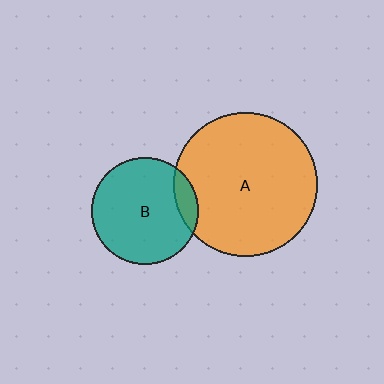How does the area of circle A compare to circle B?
Approximately 1.8 times.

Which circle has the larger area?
Circle A (orange).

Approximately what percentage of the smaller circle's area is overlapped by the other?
Approximately 10%.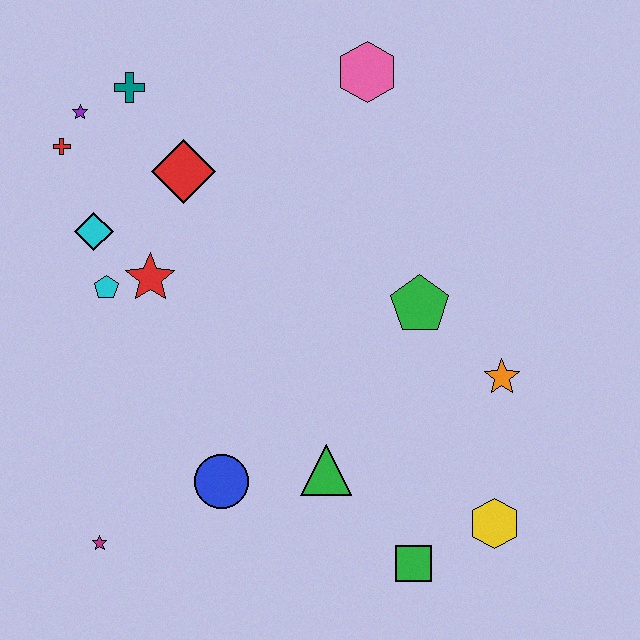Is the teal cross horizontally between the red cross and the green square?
Yes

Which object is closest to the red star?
The cyan pentagon is closest to the red star.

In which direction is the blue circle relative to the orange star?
The blue circle is to the left of the orange star.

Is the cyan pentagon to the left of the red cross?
No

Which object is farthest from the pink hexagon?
The magenta star is farthest from the pink hexagon.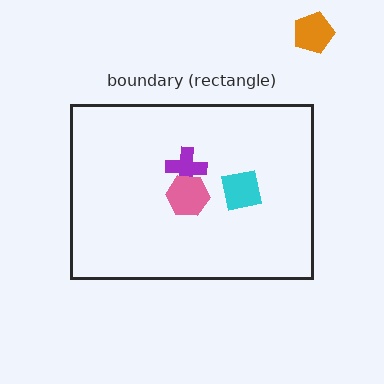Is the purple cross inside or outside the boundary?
Inside.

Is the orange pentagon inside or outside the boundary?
Outside.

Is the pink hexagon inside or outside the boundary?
Inside.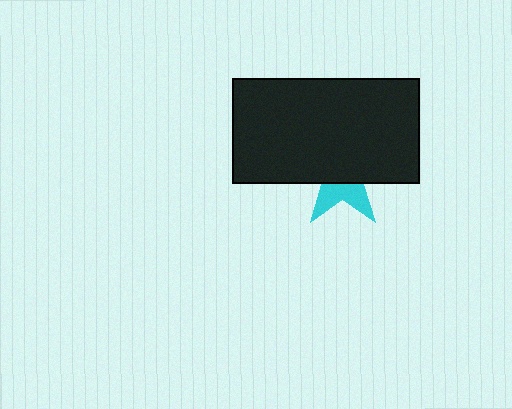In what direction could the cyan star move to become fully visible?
The cyan star could move down. That would shift it out from behind the black rectangle entirely.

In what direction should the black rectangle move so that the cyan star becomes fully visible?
The black rectangle should move up. That is the shortest direction to clear the overlap and leave the cyan star fully visible.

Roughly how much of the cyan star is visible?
A small part of it is visible (roughly 37%).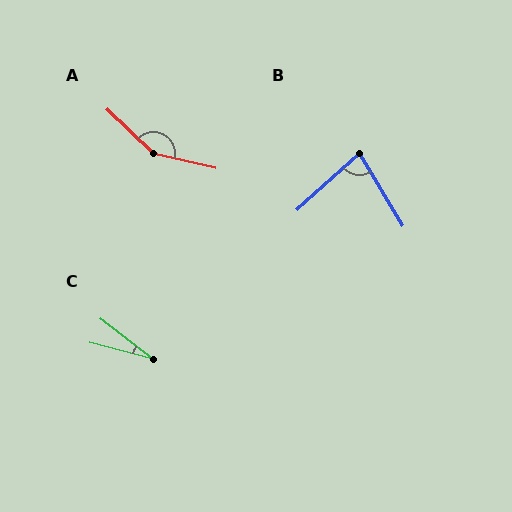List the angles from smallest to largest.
C (23°), B (79°), A (149°).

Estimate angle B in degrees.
Approximately 79 degrees.